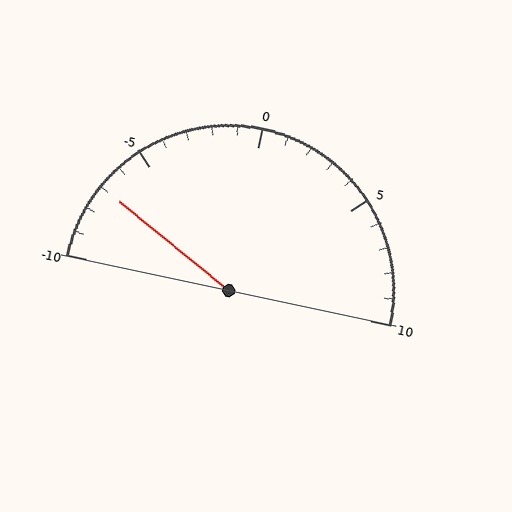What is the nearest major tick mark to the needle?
The nearest major tick mark is -5.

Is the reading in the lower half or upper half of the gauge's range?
The reading is in the lower half of the range (-10 to 10).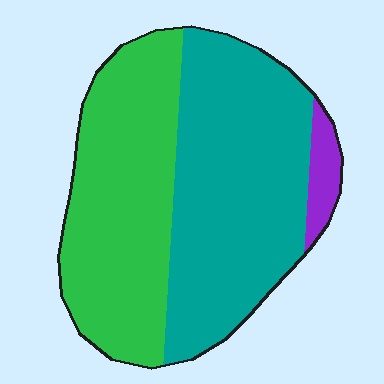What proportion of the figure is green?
Green takes up about two fifths (2/5) of the figure.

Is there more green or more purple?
Green.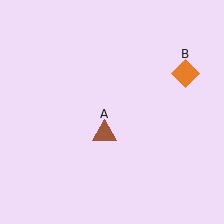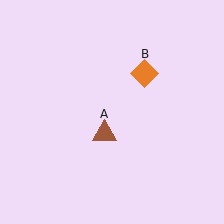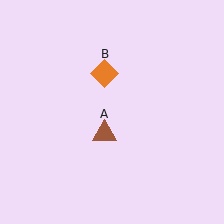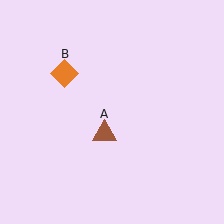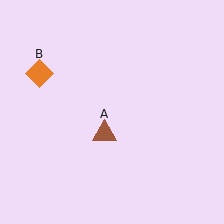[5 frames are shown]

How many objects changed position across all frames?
1 object changed position: orange diamond (object B).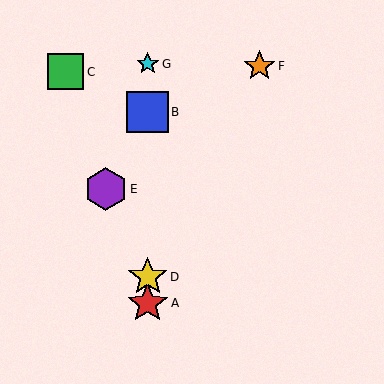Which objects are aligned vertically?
Objects A, B, D, G are aligned vertically.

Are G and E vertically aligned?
No, G is at x≈148 and E is at x≈106.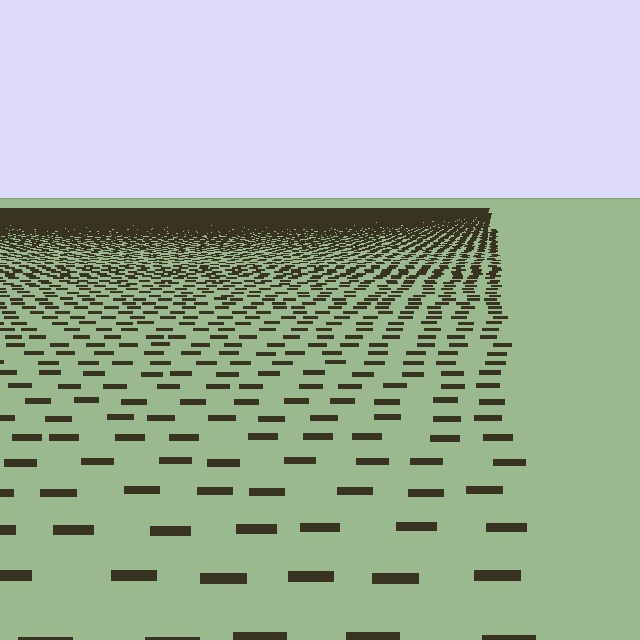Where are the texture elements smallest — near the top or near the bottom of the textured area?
Near the top.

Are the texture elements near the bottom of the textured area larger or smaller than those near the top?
Larger. Near the bottom, elements are closer to the viewer and appear at a bigger on-screen size.